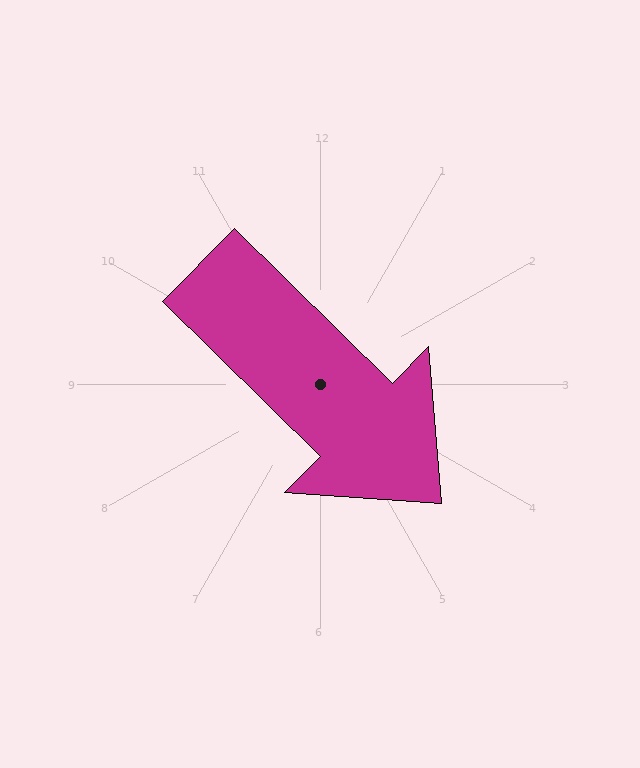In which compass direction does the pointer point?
Southeast.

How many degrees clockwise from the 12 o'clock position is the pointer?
Approximately 134 degrees.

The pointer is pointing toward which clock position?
Roughly 4 o'clock.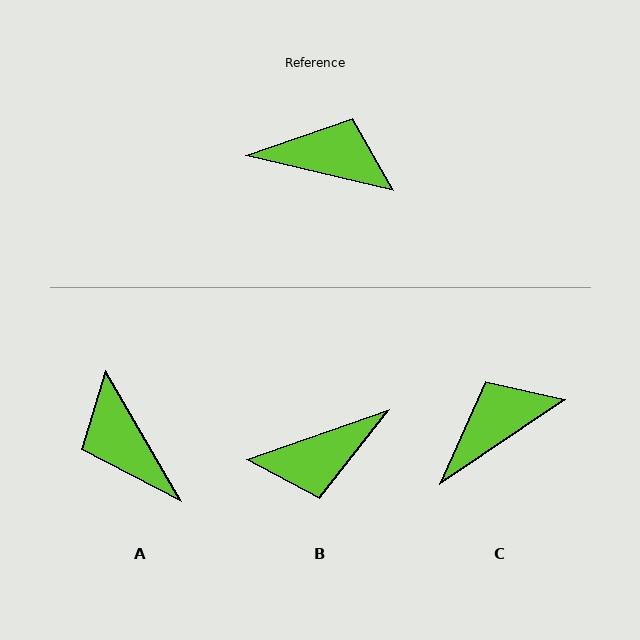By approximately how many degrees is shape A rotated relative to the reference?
Approximately 133 degrees counter-clockwise.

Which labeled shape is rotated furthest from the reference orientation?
B, about 148 degrees away.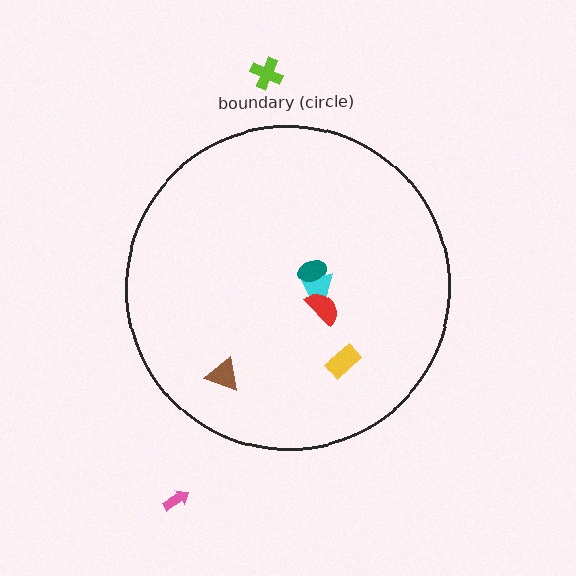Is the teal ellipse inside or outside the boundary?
Inside.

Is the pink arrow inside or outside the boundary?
Outside.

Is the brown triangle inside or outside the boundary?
Inside.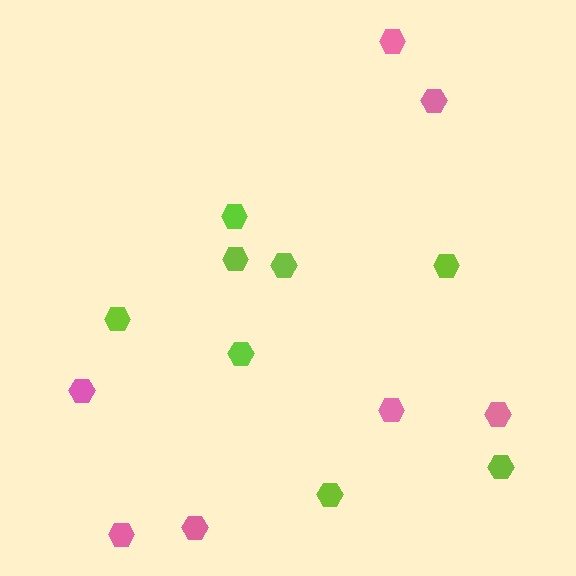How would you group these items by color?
There are 2 groups: one group of pink hexagons (7) and one group of lime hexagons (8).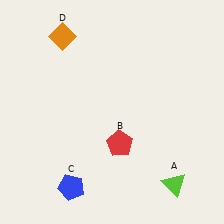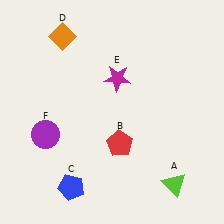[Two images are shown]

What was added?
A magenta star (E), a purple circle (F) were added in Image 2.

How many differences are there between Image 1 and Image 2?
There are 2 differences between the two images.